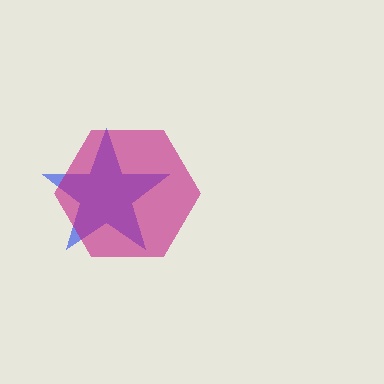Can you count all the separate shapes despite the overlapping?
Yes, there are 2 separate shapes.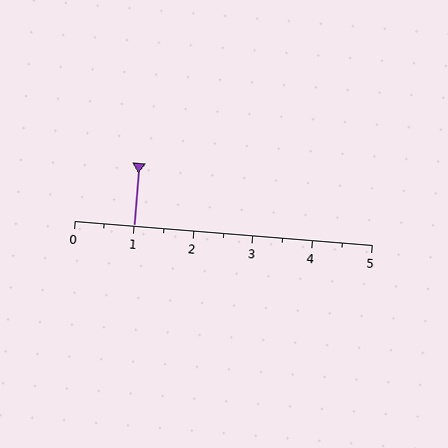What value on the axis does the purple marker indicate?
The marker indicates approximately 1.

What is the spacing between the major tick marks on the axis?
The major ticks are spaced 1 apart.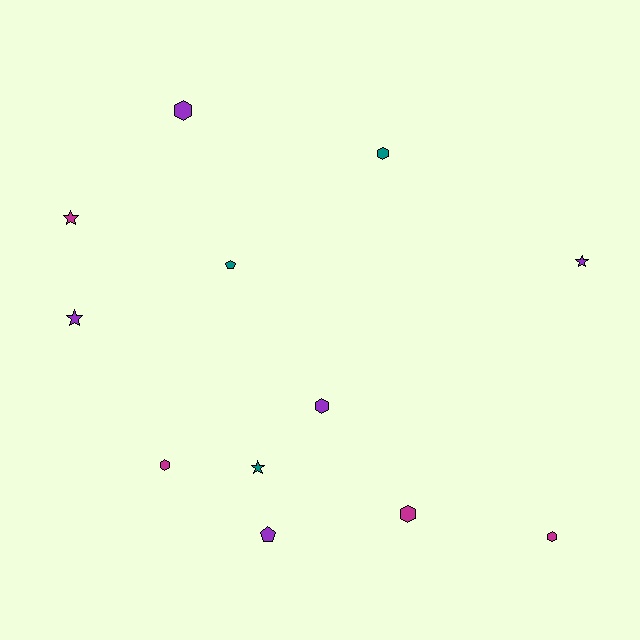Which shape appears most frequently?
Hexagon, with 6 objects.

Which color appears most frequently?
Purple, with 5 objects.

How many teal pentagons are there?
There is 1 teal pentagon.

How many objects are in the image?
There are 12 objects.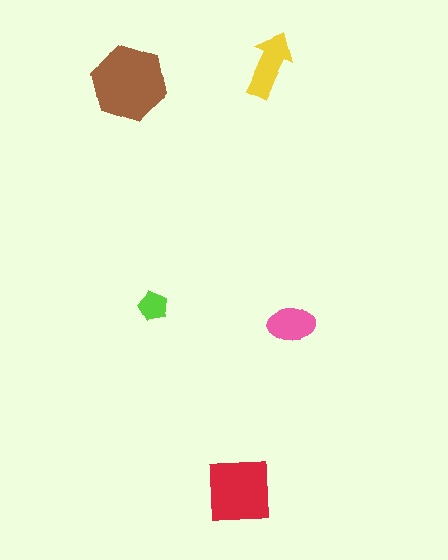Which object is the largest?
The brown hexagon.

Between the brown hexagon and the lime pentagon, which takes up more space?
The brown hexagon.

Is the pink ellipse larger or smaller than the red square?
Smaller.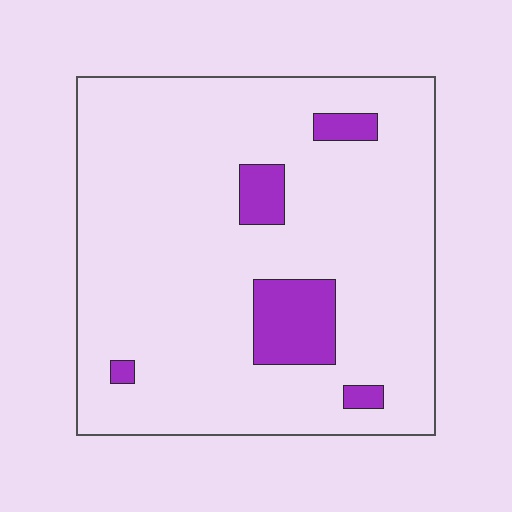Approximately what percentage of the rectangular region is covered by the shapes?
Approximately 10%.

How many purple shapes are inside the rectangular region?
5.